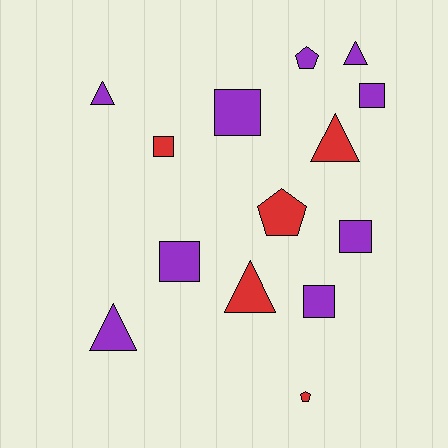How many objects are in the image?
There are 14 objects.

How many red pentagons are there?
There are 2 red pentagons.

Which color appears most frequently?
Purple, with 9 objects.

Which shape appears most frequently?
Square, with 6 objects.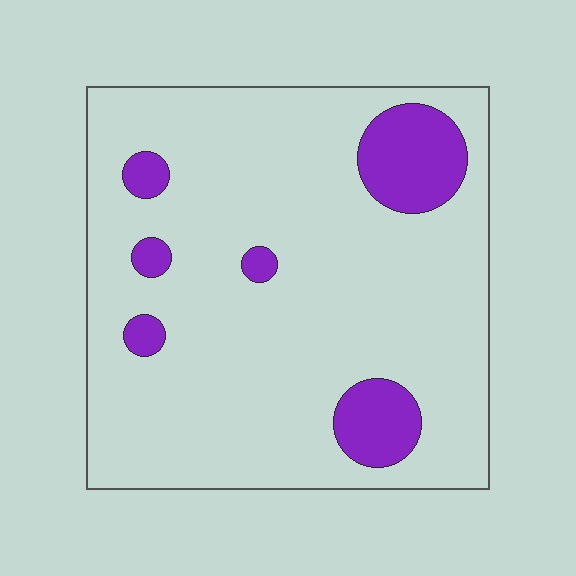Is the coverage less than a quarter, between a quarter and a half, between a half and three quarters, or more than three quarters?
Less than a quarter.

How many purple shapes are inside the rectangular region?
6.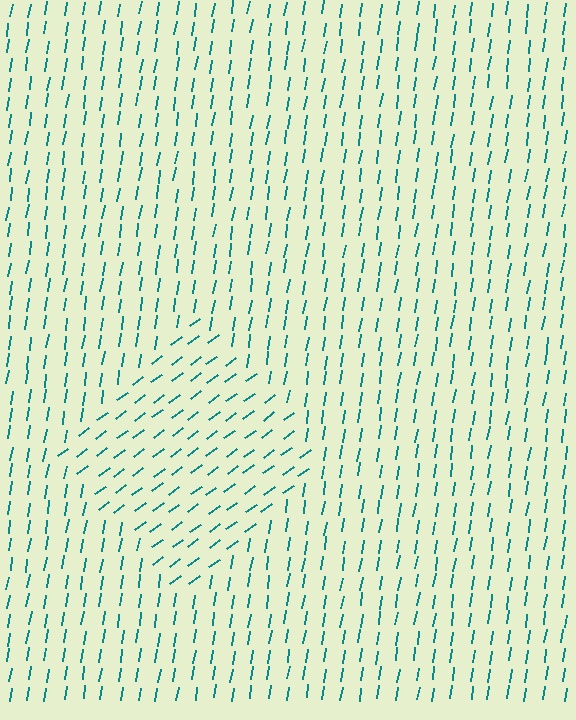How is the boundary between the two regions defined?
The boundary is defined purely by a change in line orientation (approximately 45 degrees difference). All lines are the same color and thickness.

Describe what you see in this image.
The image is filled with small teal line segments. A diamond region in the image has lines oriented differently from the surrounding lines, creating a visible texture boundary.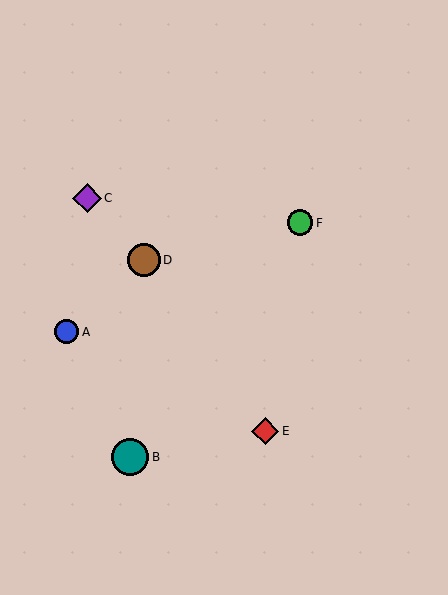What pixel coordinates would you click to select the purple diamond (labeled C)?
Click at (87, 198) to select the purple diamond C.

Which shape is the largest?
The teal circle (labeled B) is the largest.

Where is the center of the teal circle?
The center of the teal circle is at (130, 457).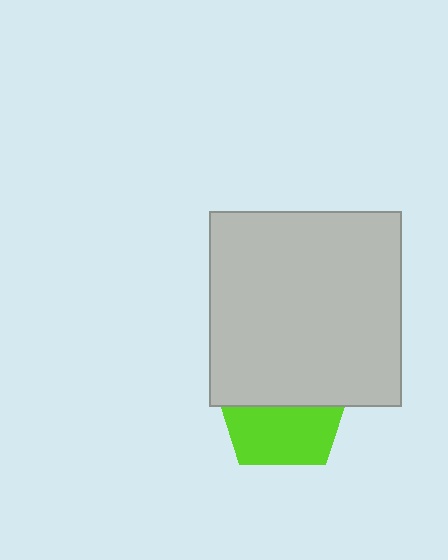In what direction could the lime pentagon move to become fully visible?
The lime pentagon could move down. That would shift it out from behind the light gray rectangle entirely.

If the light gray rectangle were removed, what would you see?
You would see the complete lime pentagon.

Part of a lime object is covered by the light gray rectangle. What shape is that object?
It is a pentagon.